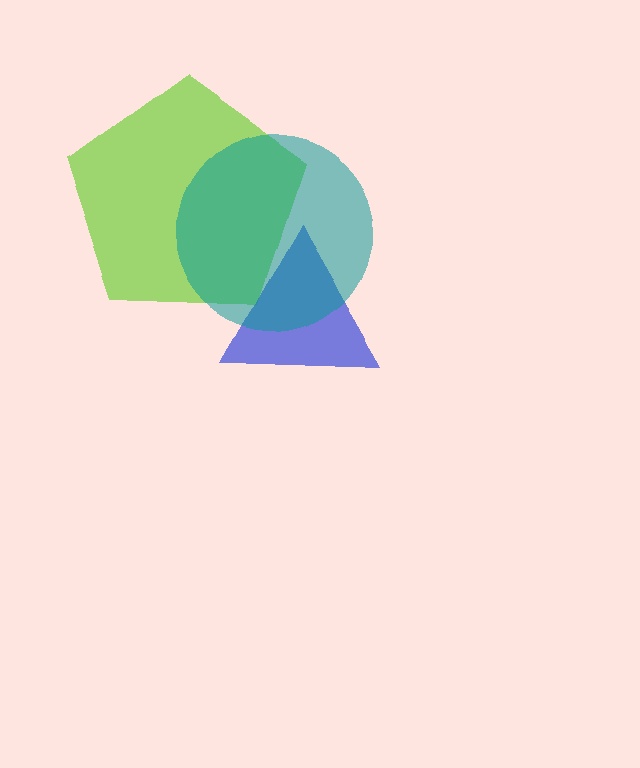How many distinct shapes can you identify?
There are 3 distinct shapes: a lime pentagon, a blue triangle, a teal circle.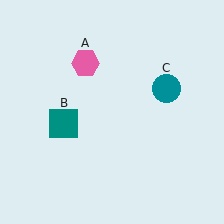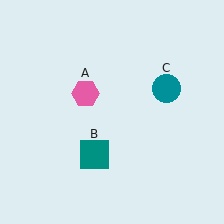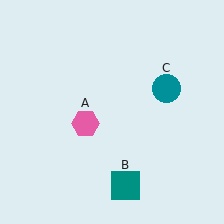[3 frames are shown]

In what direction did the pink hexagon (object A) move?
The pink hexagon (object A) moved down.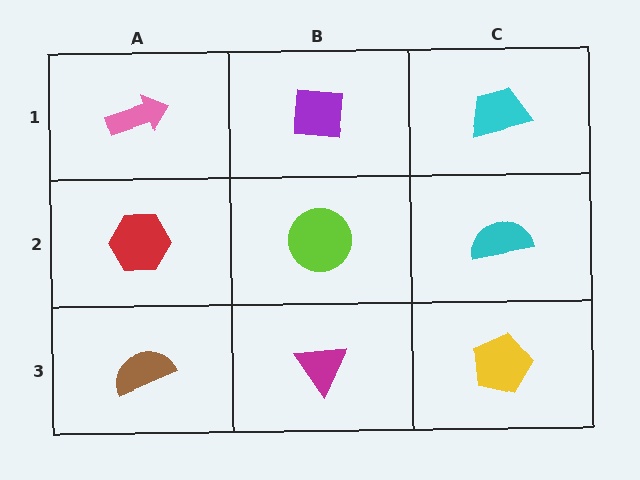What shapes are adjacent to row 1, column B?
A lime circle (row 2, column B), a pink arrow (row 1, column A), a cyan trapezoid (row 1, column C).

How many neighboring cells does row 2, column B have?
4.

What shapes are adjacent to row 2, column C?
A cyan trapezoid (row 1, column C), a yellow pentagon (row 3, column C), a lime circle (row 2, column B).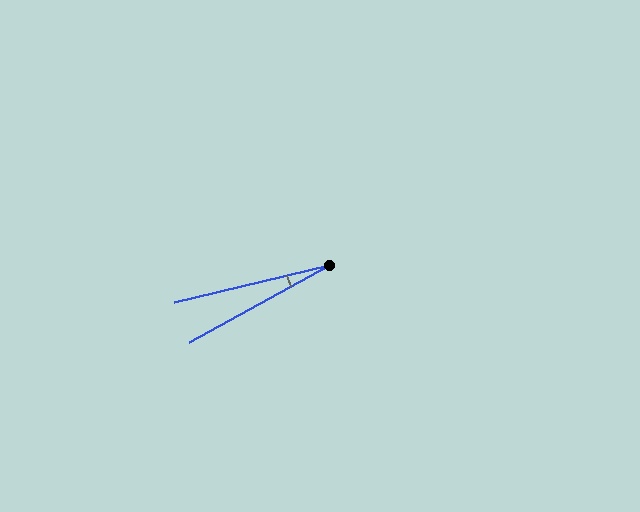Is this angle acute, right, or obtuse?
It is acute.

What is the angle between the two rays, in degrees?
Approximately 16 degrees.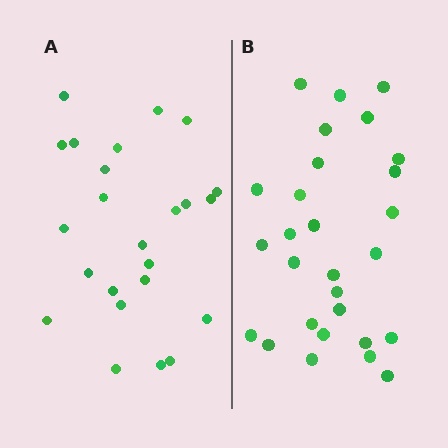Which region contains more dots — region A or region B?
Region B (the right region) has more dots.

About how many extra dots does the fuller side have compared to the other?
Region B has about 4 more dots than region A.